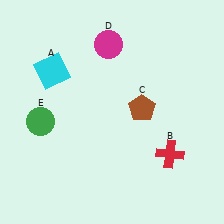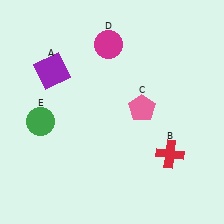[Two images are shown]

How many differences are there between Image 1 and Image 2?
There are 2 differences between the two images.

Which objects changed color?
A changed from cyan to purple. C changed from brown to pink.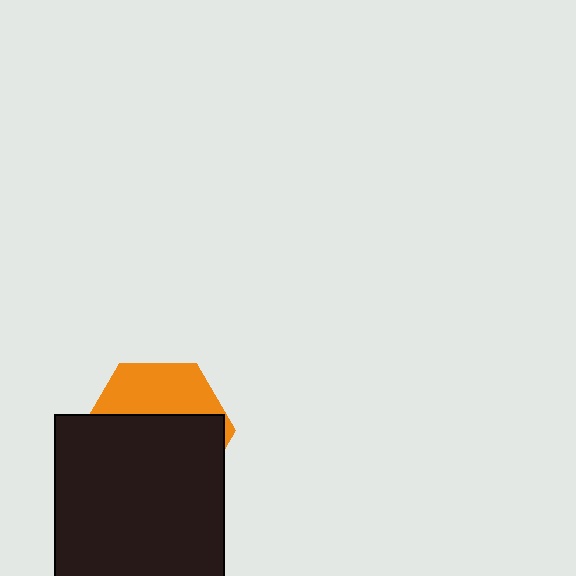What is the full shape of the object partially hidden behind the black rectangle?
The partially hidden object is an orange hexagon.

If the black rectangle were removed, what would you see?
You would see the complete orange hexagon.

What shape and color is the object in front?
The object in front is a black rectangle.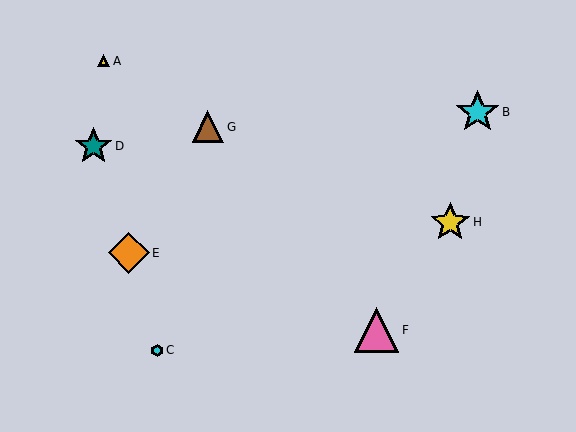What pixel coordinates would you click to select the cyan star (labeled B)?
Click at (478, 112) to select the cyan star B.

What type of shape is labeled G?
Shape G is a brown triangle.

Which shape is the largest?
The pink triangle (labeled F) is the largest.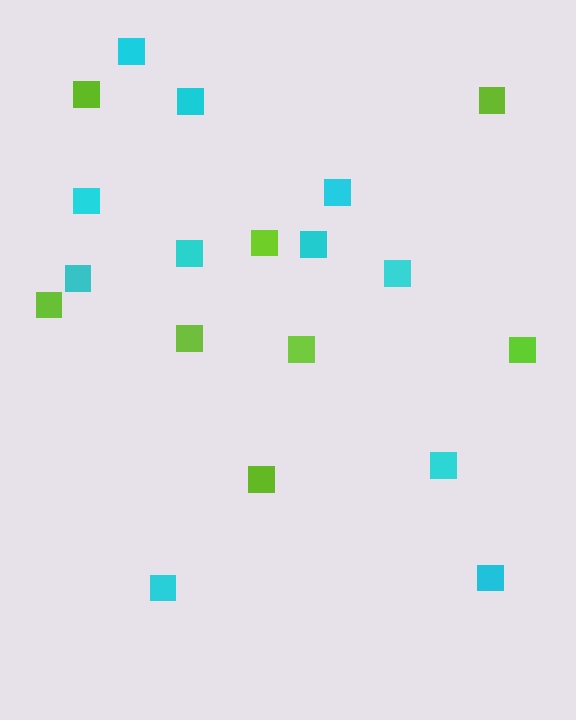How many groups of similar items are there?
There are 2 groups: one group of lime squares (8) and one group of cyan squares (11).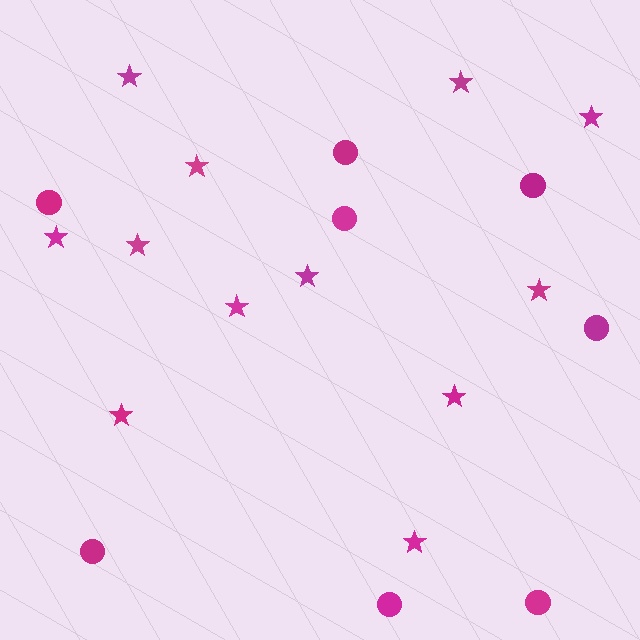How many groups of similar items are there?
There are 2 groups: one group of circles (8) and one group of stars (12).